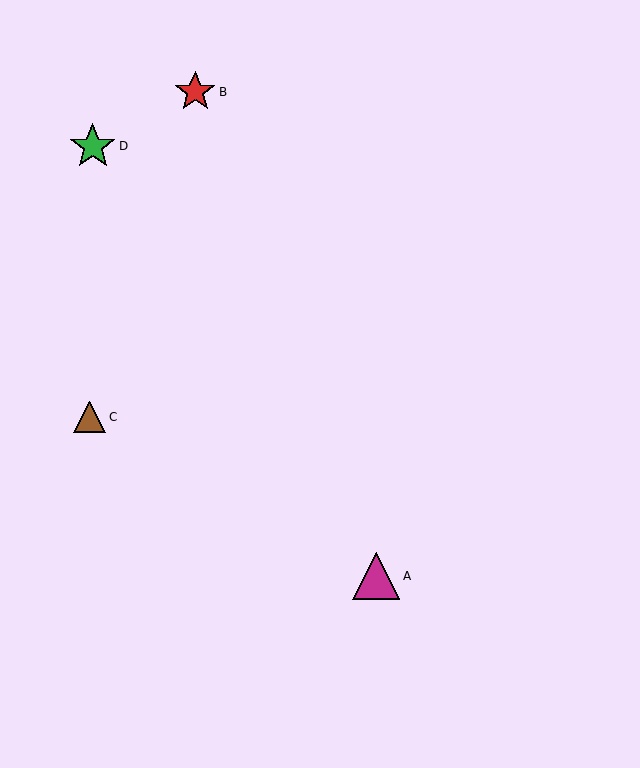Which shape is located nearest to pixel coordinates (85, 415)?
The brown triangle (labeled C) at (90, 417) is nearest to that location.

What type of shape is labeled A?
Shape A is a magenta triangle.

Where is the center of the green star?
The center of the green star is at (93, 146).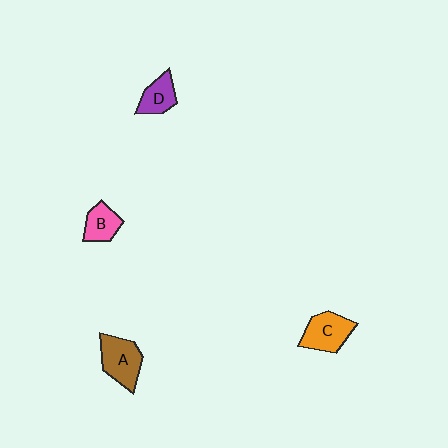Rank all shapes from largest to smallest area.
From largest to smallest: A (brown), C (orange), D (purple), B (pink).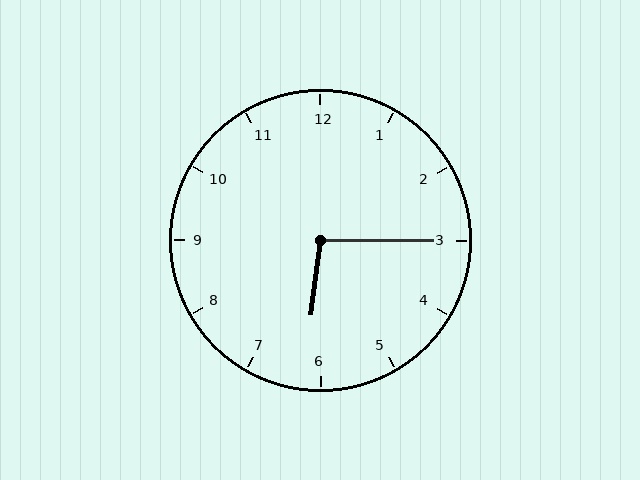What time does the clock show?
6:15.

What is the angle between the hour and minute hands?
Approximately 98 degrees.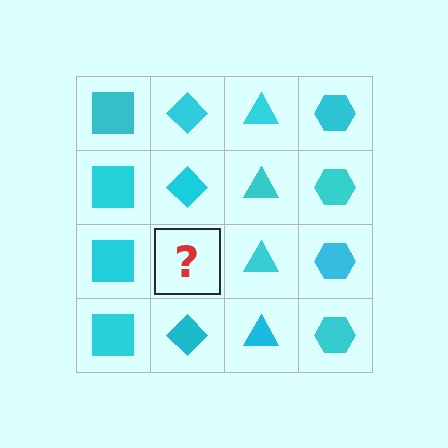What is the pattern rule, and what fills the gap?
The rule is that each column has a consistent shape. The gap should be filled with a cyan diamond.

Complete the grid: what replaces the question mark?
The question mark should be replaced with a cyan diamond.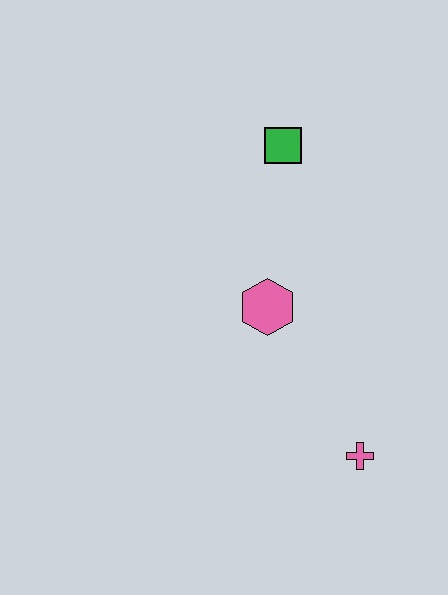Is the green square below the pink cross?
No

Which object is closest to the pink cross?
The pink hexagon is closest to the pink cross.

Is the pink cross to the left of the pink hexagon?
No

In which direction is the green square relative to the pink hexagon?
The green square is above the pink hexagon.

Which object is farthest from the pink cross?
The green square is farthest from the pink cross.